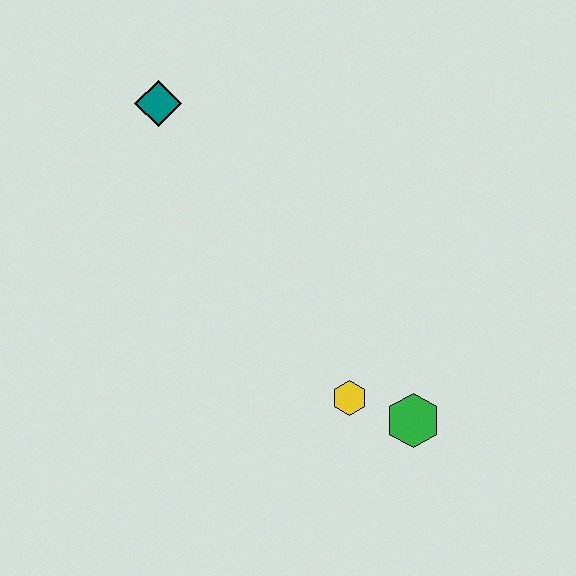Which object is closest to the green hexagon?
The yellow hexagon is closest to the green hexagon.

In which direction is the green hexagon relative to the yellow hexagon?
The green hexagon is to the right of the yellow hexagon.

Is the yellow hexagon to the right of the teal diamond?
Yes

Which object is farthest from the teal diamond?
The green hexagon is farthest from the teal diamond.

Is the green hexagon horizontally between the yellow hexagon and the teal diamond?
No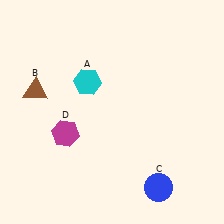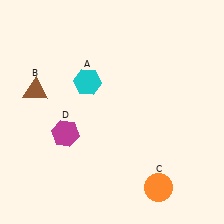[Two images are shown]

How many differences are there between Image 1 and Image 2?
There is 1 difference between the two images.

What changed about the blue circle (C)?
In Image 1, C is blue. In Image 2, it changed to orange.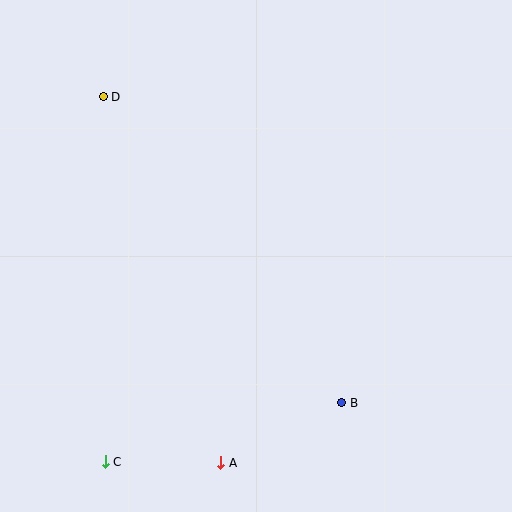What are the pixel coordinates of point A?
Point A is at (221, 463).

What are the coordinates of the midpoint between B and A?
The midpoint between B and A is at (281, 433).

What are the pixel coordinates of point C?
Point C is at (105, 462).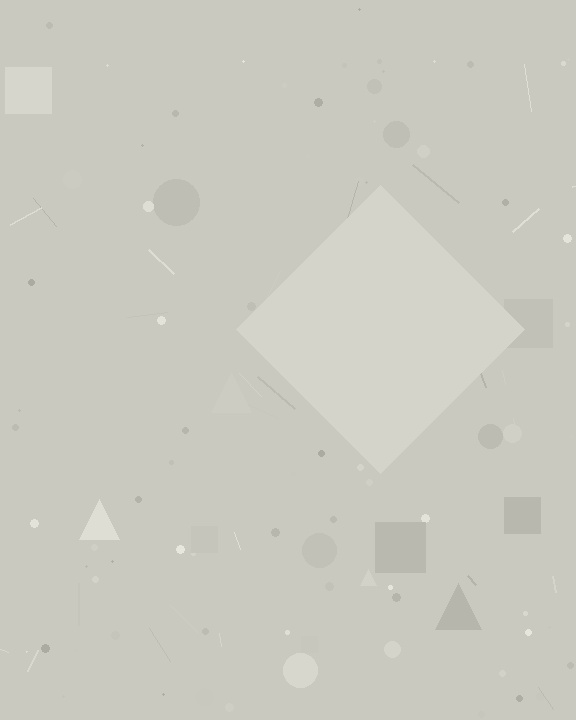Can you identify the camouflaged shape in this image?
The camouflaged shape is a diamond.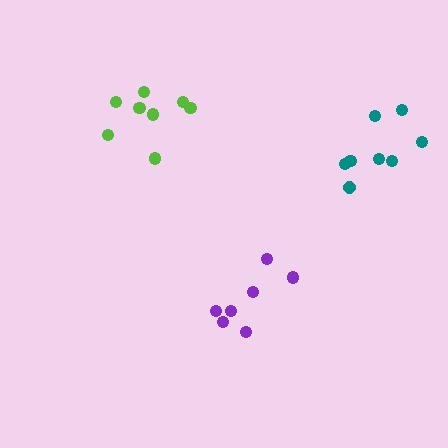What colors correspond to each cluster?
The clusters are colored: lime, teal, purple.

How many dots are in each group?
Group 1: 8 dots, Group 2: 8 dots, Group 3: 7 dots (23 total).